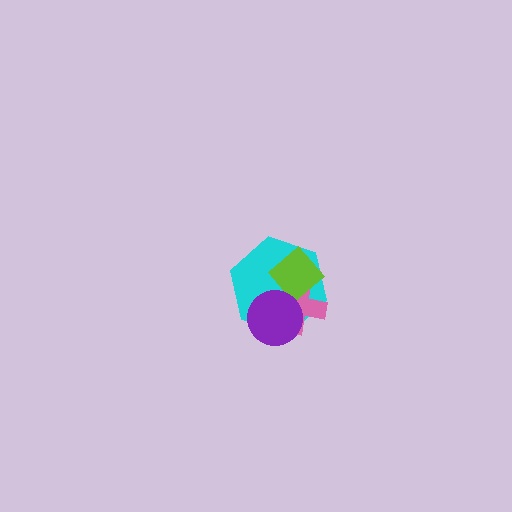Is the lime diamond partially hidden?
Yes, it is partially covered by another shape.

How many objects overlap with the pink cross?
3 objects overlap with the pink cross.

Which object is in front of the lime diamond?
The purple circle is in front of the lime diamond.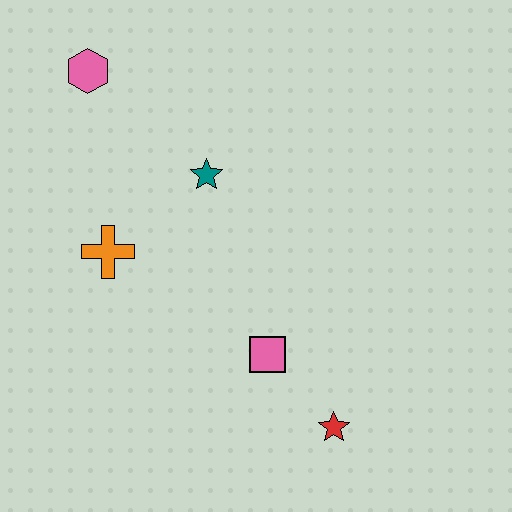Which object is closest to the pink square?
The red star is closest to the pink square.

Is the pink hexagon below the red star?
No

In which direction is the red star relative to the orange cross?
The red star is to the right of the orange cross.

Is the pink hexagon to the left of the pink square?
Yes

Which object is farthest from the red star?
The pink hexagon is farthest from the red star.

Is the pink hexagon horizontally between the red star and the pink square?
No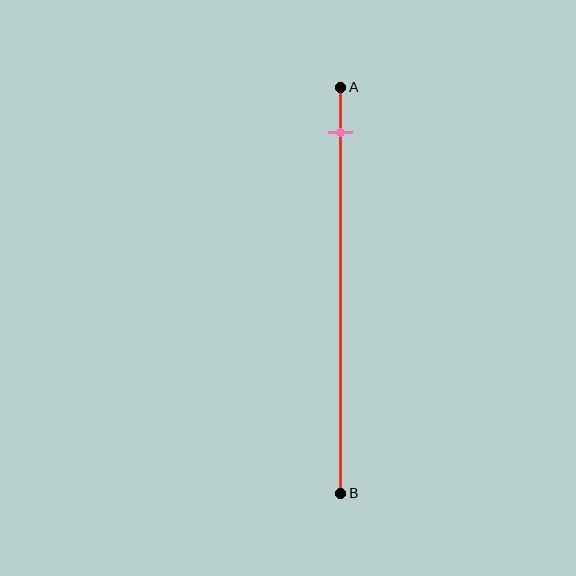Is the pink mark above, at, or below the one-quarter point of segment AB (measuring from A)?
The pink mark is above the one-quarter point of segment AB.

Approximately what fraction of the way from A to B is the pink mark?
The pink mark is approximately 10% of the way from A to B.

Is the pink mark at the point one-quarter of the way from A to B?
No, the mark is at about 10% from A, not at the 25% one-quarter point.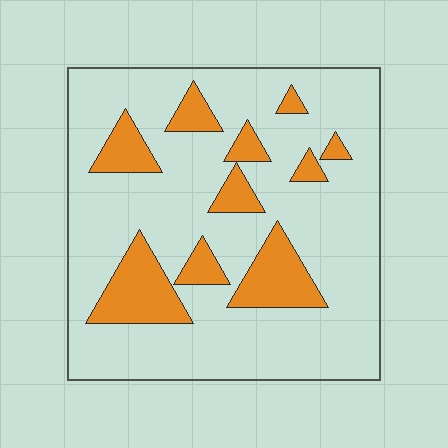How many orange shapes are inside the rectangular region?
10.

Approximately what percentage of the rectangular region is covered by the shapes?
Approximately 20%.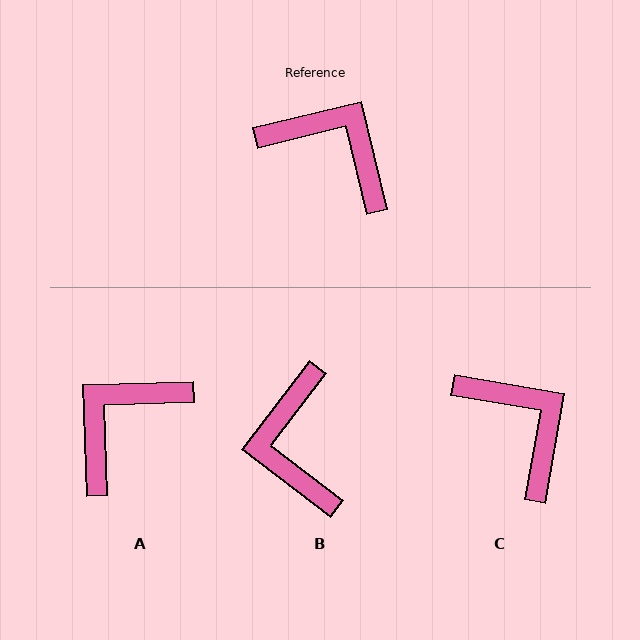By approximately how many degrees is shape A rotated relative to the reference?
Approximately 78 degrees counter-clockwise.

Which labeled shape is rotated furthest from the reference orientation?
B, about 129 degrees away.